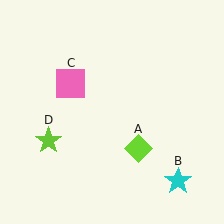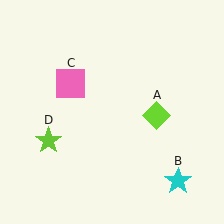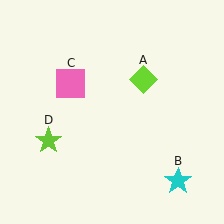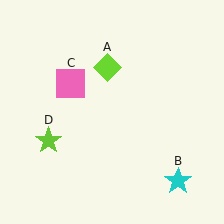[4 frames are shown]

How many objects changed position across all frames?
1 object changed position: lime diamond (object A).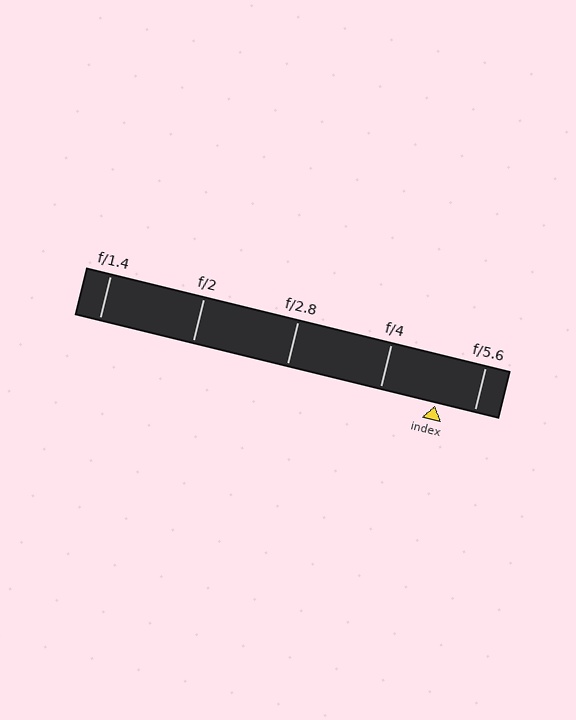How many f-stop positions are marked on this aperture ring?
There are 5 f-stop positions marked.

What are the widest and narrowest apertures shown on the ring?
The widest aperture shown is f/1.4 and the narrowest is f/5.6.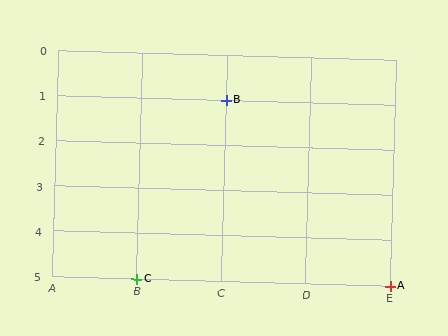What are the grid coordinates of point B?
Point B is at grid coordinates (C, 1).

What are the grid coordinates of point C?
Point C is at grid coordinates (B, 5).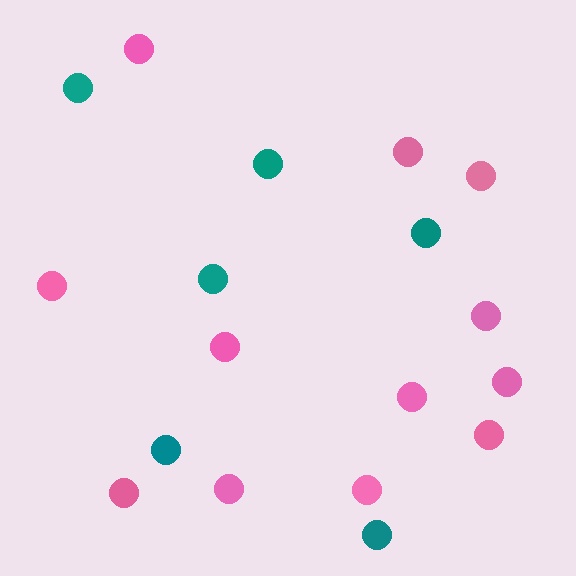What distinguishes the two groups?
There are 2 groups: one group of pink circles (12) and one group of teal circles (6).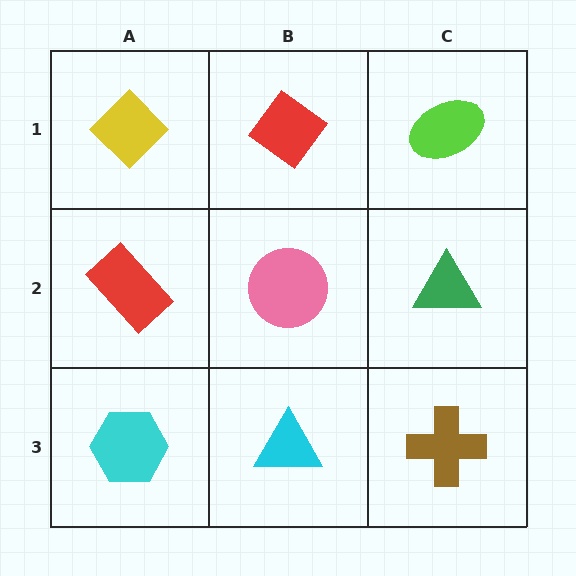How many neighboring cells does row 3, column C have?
2.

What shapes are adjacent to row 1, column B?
A pink circle (row 2, column B), a yellow diamond (row 1, column A), a lime ellipse (row 1, column C).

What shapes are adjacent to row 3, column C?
A green triangle (row 2, column C), a cyan triangle (row 3, column B).